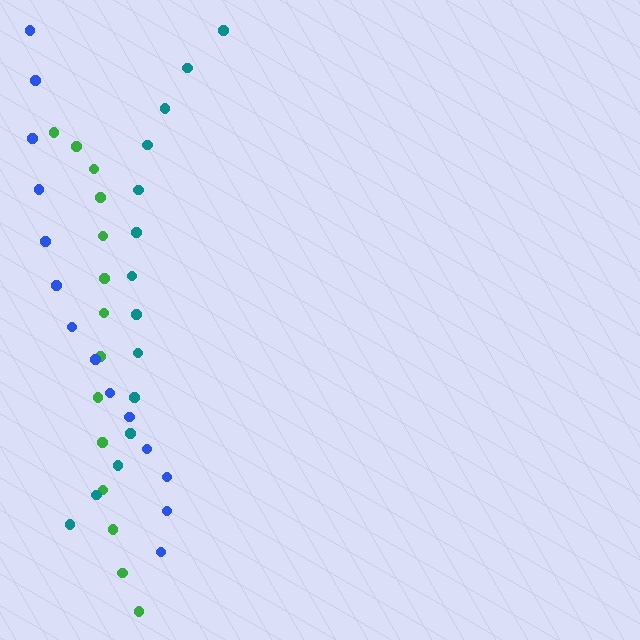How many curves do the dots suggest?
There are 3 distinct paths.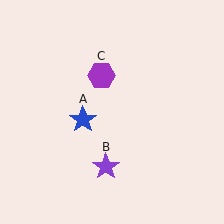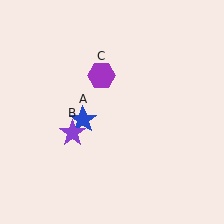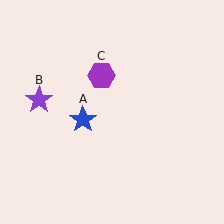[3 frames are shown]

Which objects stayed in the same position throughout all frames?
Blue star (object A) and purple hexagon (object C) remained stationary.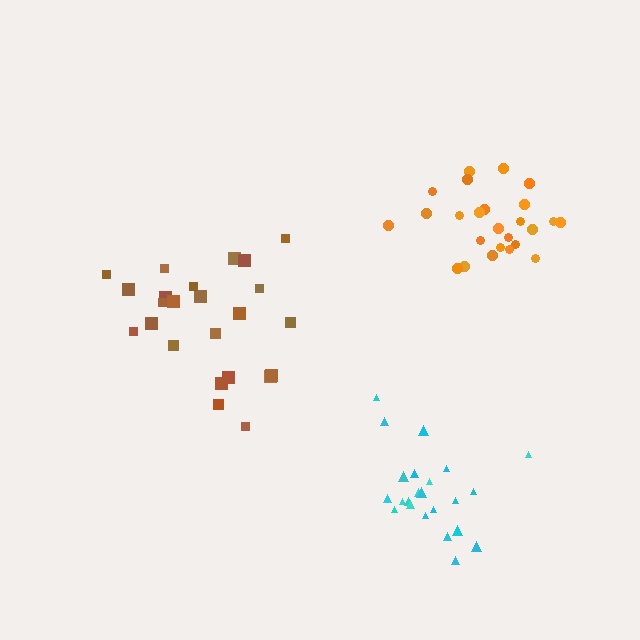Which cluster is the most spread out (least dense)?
Brown.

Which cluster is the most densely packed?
Orange.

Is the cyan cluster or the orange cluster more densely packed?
Orange.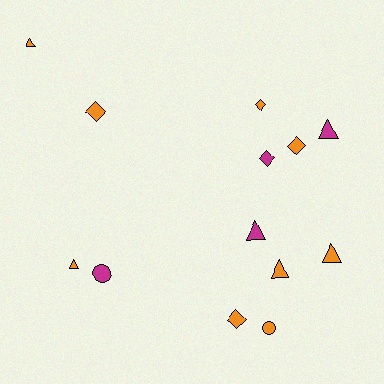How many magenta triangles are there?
There are 2 magenta triangles.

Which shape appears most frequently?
Triangle, with 6 objects.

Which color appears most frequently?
Orange, with 9 objects.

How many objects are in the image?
There are 13 objects.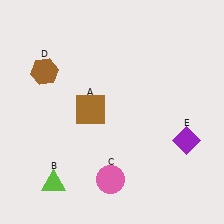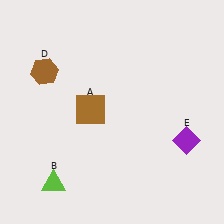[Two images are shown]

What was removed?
The pink circle (C) was removed in Image 2.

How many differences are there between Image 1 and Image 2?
There is 1 difference between the two images.